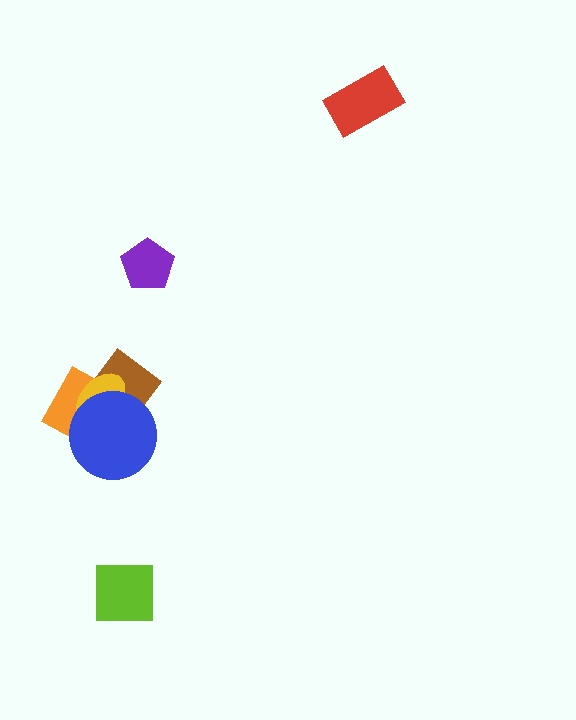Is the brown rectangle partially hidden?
Yes, it is partially covered by another shape.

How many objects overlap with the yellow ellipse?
3 objects overlap with the yellow ellipse.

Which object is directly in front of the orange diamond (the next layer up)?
The yellow ellipse is directly in front of the orange diamond.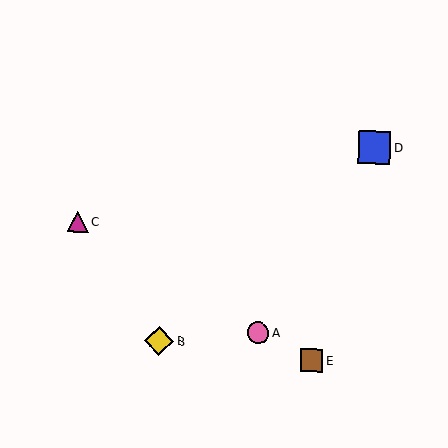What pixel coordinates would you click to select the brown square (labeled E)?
Click at (312, 360) to select the brown square E.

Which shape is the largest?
The blue square (labeled D) is the largest.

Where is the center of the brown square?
The center of the brown square is at (312, 360).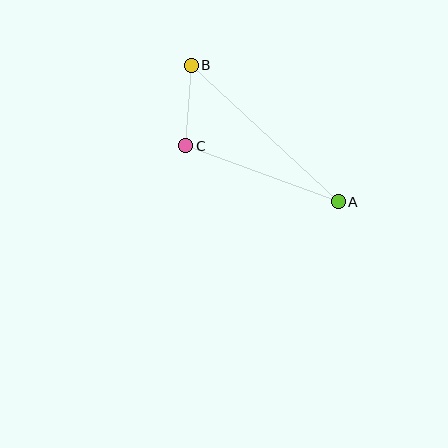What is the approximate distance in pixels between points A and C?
The distance between A and C is approximately 163 pixels.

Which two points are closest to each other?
Points B and C are closest to each other.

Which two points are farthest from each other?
Points A and B are farthest from each other.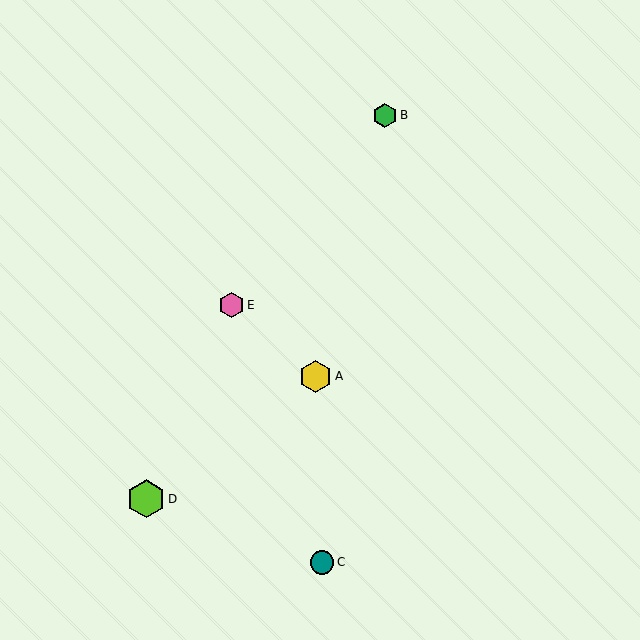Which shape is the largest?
The lime hexagon (labeled D) is the largest.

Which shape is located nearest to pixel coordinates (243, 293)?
The pink hexagon (labeled E) at (232, 305) is nearest to that location.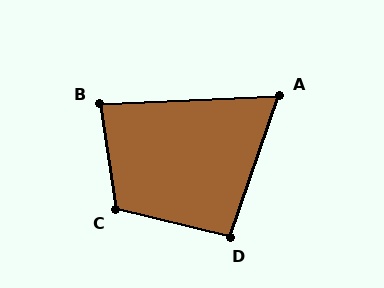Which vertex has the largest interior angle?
C, at approximately 112 degrees.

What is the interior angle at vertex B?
Approximately 84 degrees (acute).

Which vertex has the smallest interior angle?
A, at approximately 68 degrees.